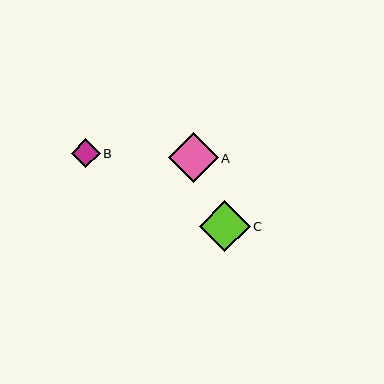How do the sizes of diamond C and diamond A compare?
Diamond C and diamond A are approximately the same size.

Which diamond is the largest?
Diamond C is the largest with a size of approximately 50 pixels.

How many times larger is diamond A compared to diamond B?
Diamond A is approximately 1.7 times the size of diamond B.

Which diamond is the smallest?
Diamond B is the smallest with a size of approximately 29 pixels.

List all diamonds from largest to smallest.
From largest to smallest: C, A, B.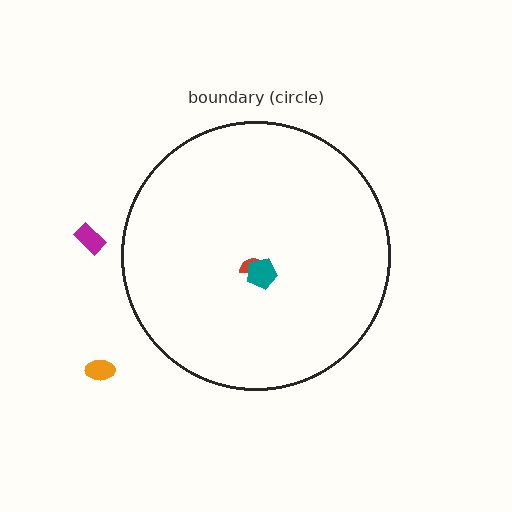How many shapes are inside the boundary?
2 inside, 2 outside.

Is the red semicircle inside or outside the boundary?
Inside.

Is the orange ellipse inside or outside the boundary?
Outside.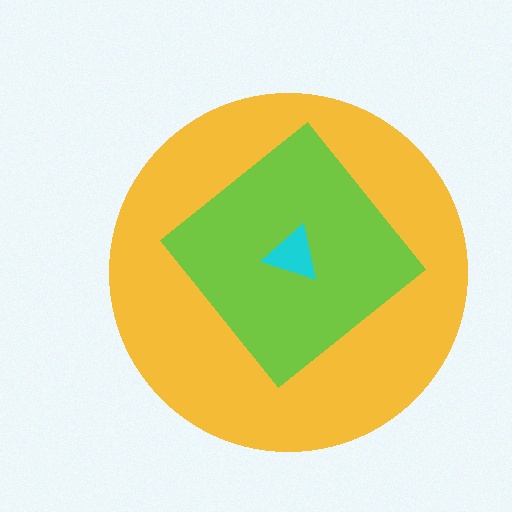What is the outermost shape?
The yellow circle.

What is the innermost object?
The cyan triangle.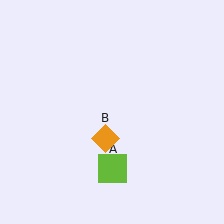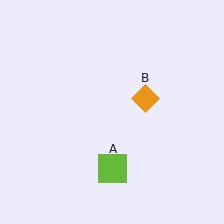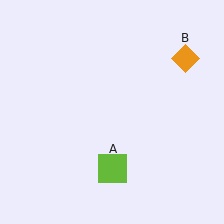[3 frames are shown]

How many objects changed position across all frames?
1 object changed position: orange diamond (object B).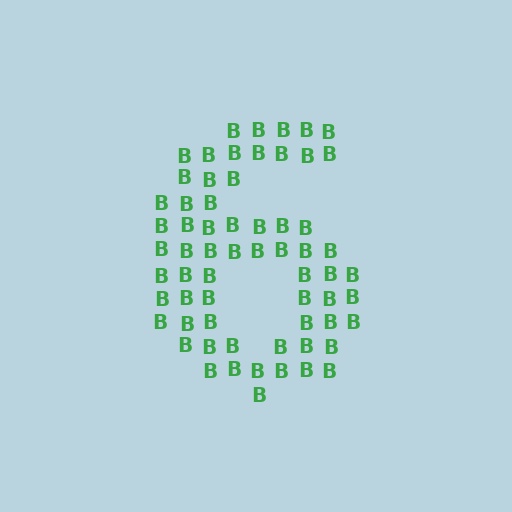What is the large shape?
The large shape is the digit 6.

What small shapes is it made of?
It is made of small letter B's.